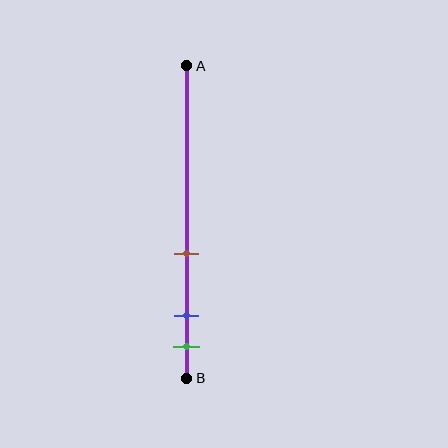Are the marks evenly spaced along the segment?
No, the marks are not evenly spaced.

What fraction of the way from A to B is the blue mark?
The blue mark is approximately 80% (0.8) of the way from A to B.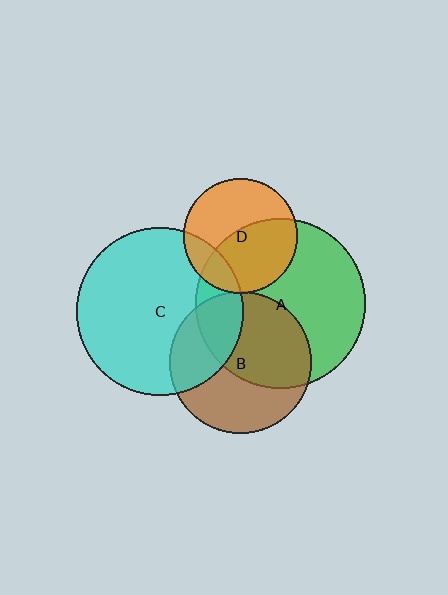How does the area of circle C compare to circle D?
Approximately 2.2 times.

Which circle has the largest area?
Circle A (green).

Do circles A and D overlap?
Yes.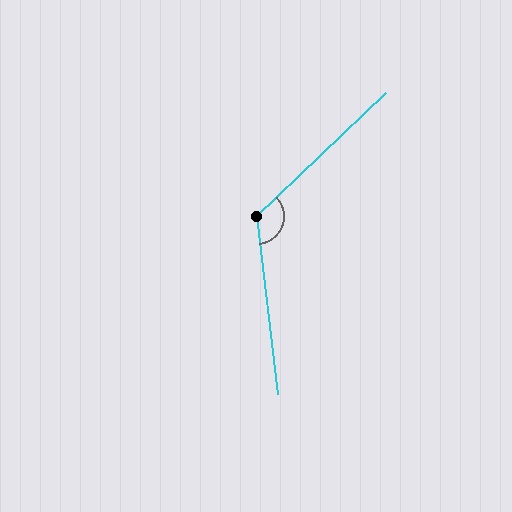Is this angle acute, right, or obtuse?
It is obtuse.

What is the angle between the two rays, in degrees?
Approximately 127 degrees.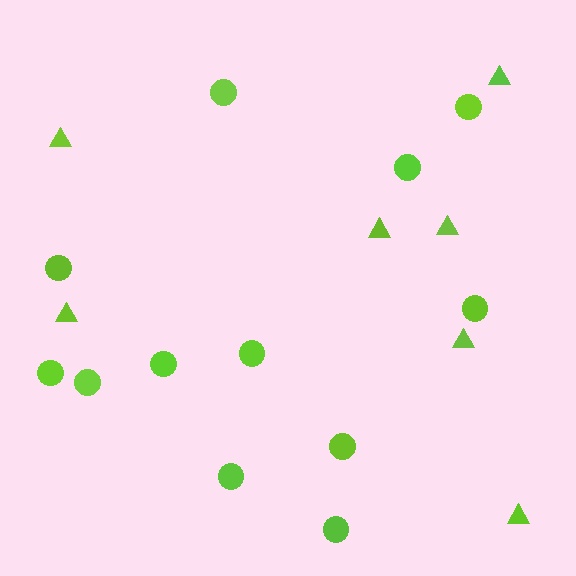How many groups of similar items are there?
There are 2 groups: one group of circles (12) and one group of triangles (7).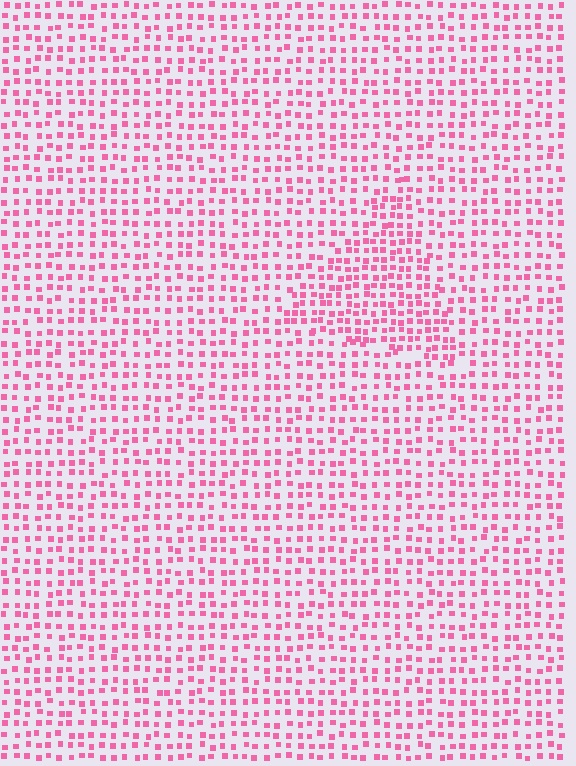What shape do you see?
I see a triangle.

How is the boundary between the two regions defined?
The boundary is defined by a change in element density (approximately 1.5x ratio). All elements are the same color, size, and shape.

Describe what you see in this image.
The image contains small pink elements arranged at two different densities. A triangle-shaped region is visible where the elements are more densely packed than the surrounding area.